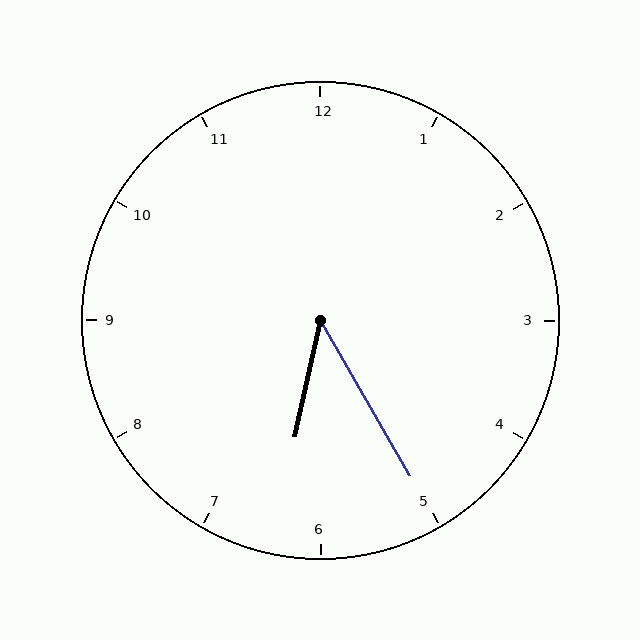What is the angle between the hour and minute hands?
Approximately 42 degrees.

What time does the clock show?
6:25.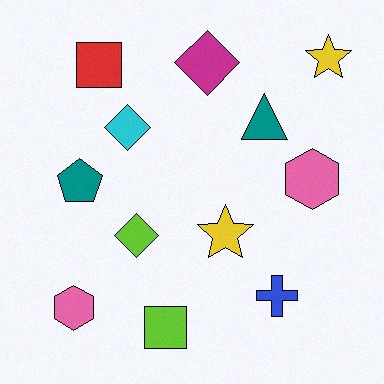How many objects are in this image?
There are 12 objects.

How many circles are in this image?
There are no circles.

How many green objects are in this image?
There are no green objects.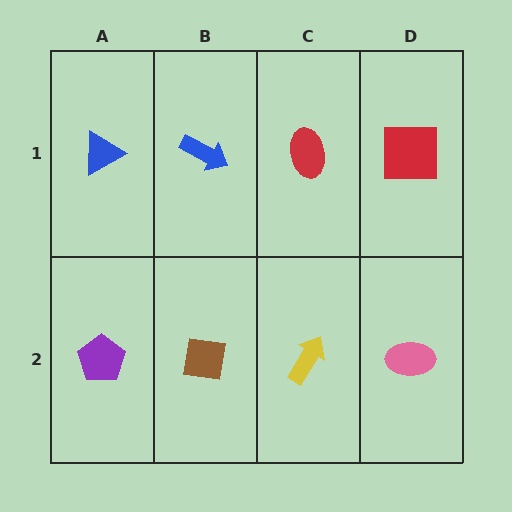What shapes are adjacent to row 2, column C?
A red ellipse (row 1, column C), a brown square (row 2, column B), a pink ellipse (row 2, column D).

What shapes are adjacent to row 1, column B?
A brown square (row 2, column B), a blue triangle (row 1, column A), a red ellipse (row 1, column C).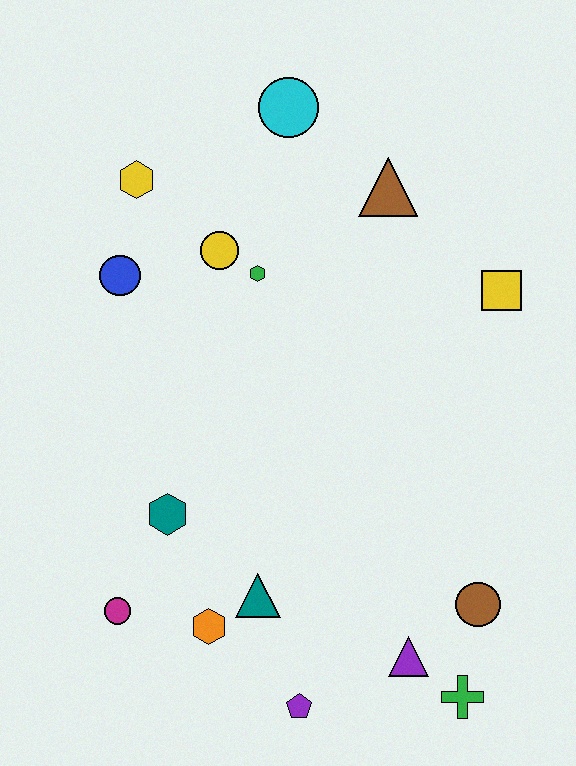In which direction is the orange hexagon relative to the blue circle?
The orange hexagon is below the blue circle.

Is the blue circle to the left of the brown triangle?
Yes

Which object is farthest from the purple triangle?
The cyan circle is farthest from the purple triangle.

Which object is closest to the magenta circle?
The orange hexagon is closest to the magenta circle.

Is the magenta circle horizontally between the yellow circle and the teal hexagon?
No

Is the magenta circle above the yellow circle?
No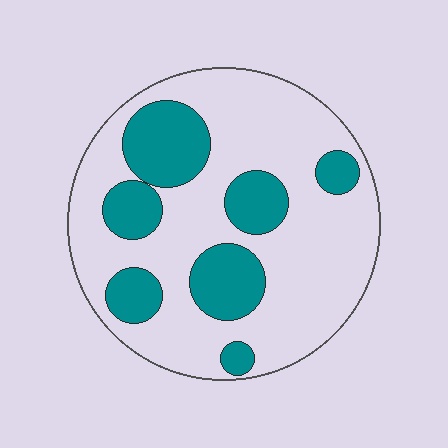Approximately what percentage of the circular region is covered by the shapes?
Approximately 30%.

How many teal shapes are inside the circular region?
7.